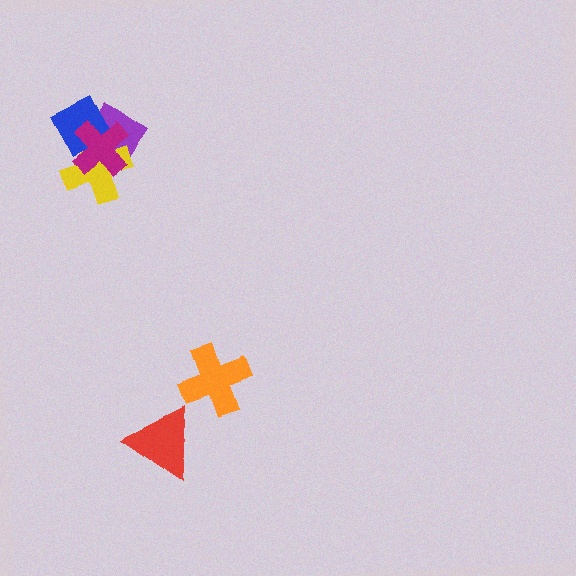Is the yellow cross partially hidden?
Yes, it is partially covered by another shape.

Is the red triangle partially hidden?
No, no other shape covers it.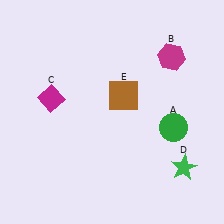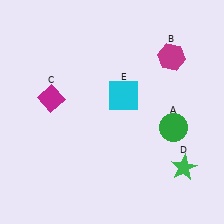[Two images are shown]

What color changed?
The square (E) changed from brown in Image 1 to cyan in Image 2.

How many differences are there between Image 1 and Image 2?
There is 1 difference between the two images.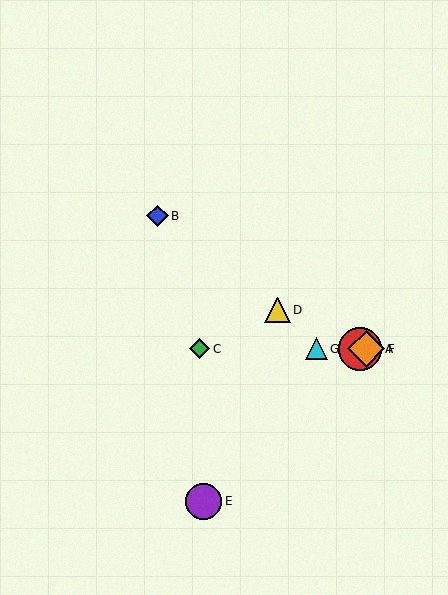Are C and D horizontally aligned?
No, C is at y≈349 and D is at y≈310.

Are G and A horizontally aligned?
Yes, both are at y≈349.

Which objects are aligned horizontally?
Objects A, C, F, G are aligned horizontally.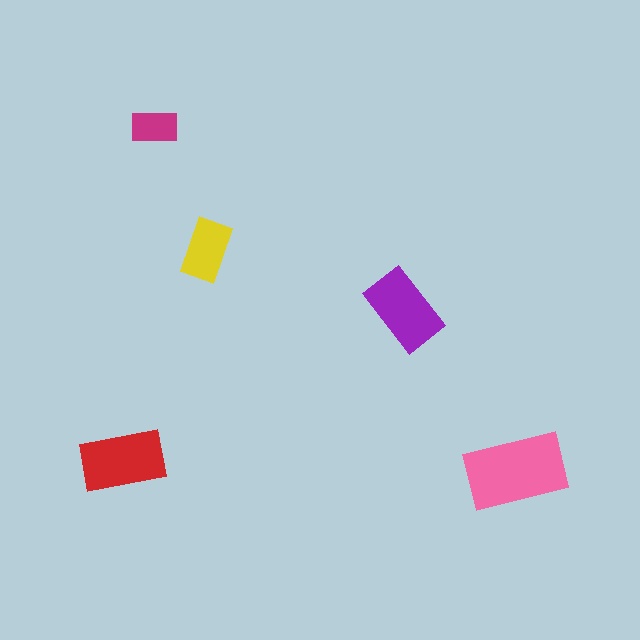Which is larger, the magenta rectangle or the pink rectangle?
The pink one.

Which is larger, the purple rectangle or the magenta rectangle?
The purple one.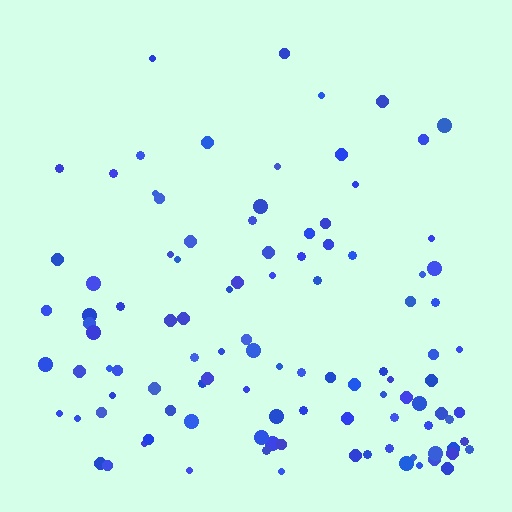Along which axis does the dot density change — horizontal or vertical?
Vertical.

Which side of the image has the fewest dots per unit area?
The top.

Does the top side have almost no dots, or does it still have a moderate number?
Still a moderate number, just noticeably fewer than the bottom.